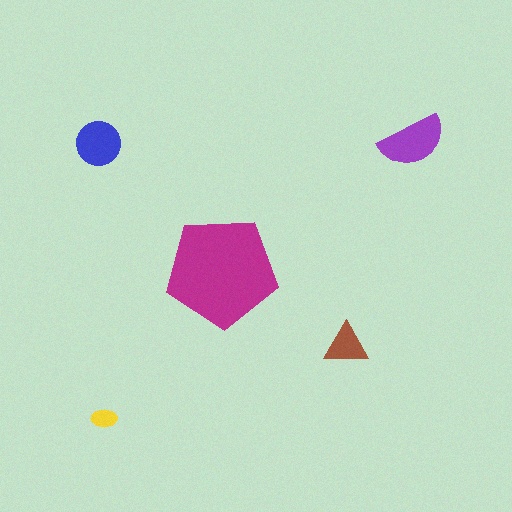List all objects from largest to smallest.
The magenta pentagon, the purple semicircle, the blue circle, the brown triangle, the yellow ellipse.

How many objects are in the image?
There are 5 objects in the image.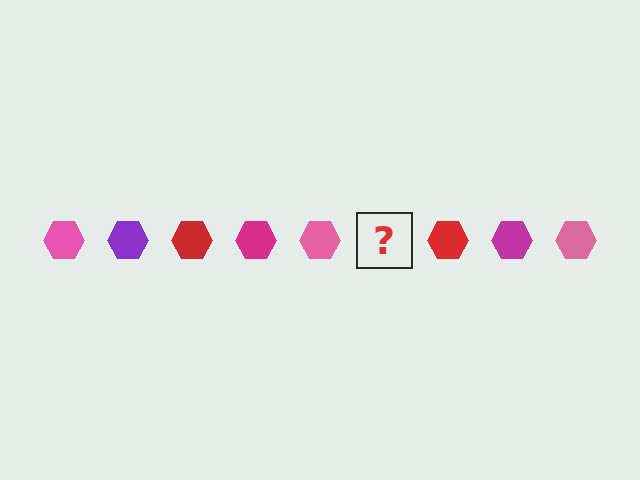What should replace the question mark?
The question mark should be replaced with a purple hexagon.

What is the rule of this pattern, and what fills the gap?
The rule is that the pattern cycles through pink, purple, red, magenta hexagons. The gap should be filled with a purple hexagon.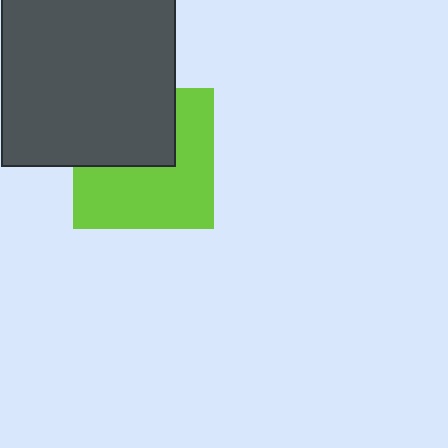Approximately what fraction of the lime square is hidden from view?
Roughly 41% of the lime square is hidden behind the dark gray rectangle.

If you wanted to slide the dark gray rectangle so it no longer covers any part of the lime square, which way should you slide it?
Slide it up — that is the most direct way to separate the two shapes.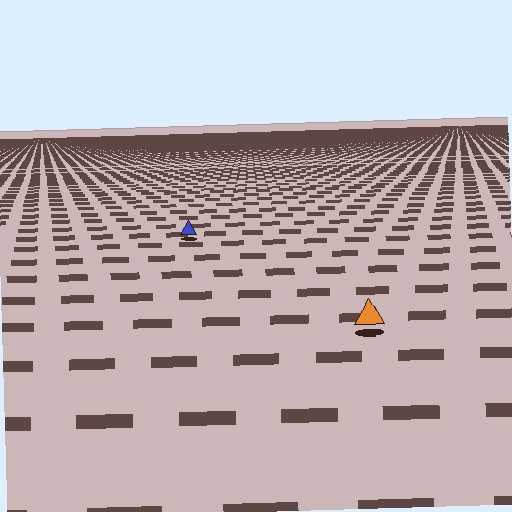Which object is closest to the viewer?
The orange triangle is closest. The texture marks near it are larger and more spread out.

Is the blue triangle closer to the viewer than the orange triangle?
No. The orange triangle is closer — you can tell from the texture gradient: the ground texture is coarser near it.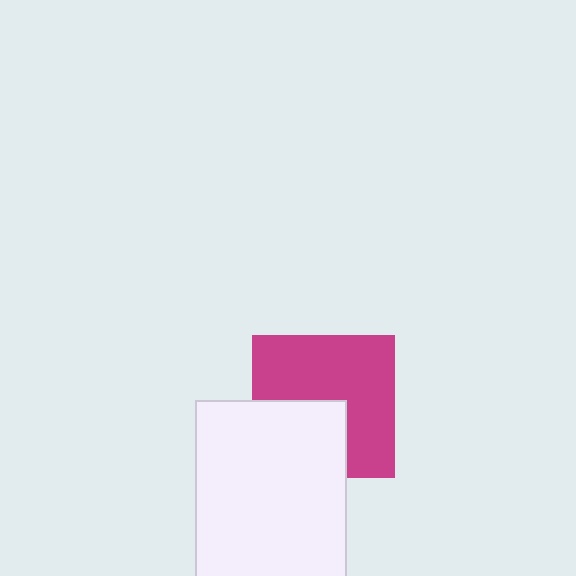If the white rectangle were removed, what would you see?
You would see the complete magenta square.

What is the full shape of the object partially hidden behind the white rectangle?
The partially hidden object is a magenta square.